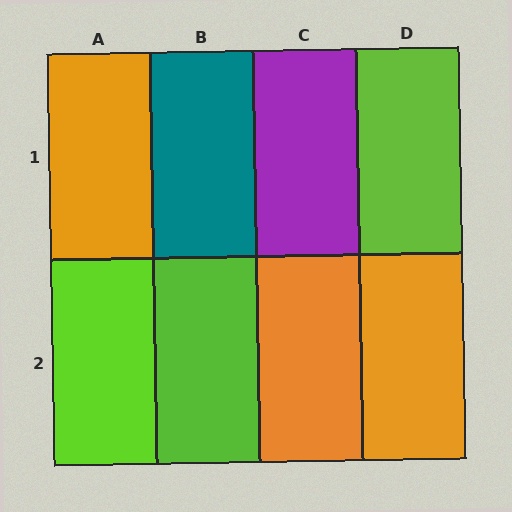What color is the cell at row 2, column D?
Orange.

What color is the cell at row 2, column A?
Lime.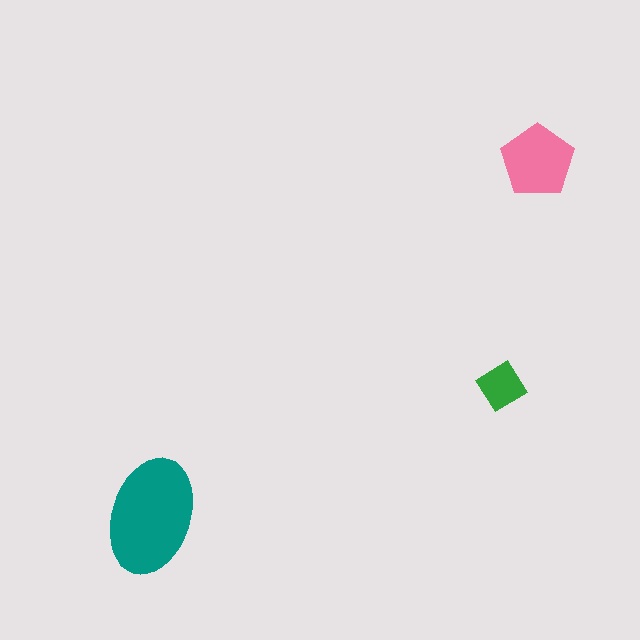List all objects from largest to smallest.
The teal ellipse, the pink pentagon, the green diamond.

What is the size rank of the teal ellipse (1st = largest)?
1st.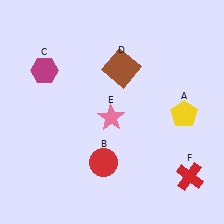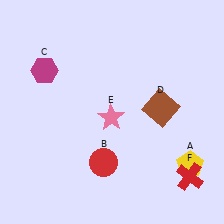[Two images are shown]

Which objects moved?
The objects that moved are: the yellow pentagon (A), the brown square (D).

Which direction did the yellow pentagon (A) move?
The yellow pentagon (A) moved down.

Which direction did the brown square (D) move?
The brown square (D) moved down.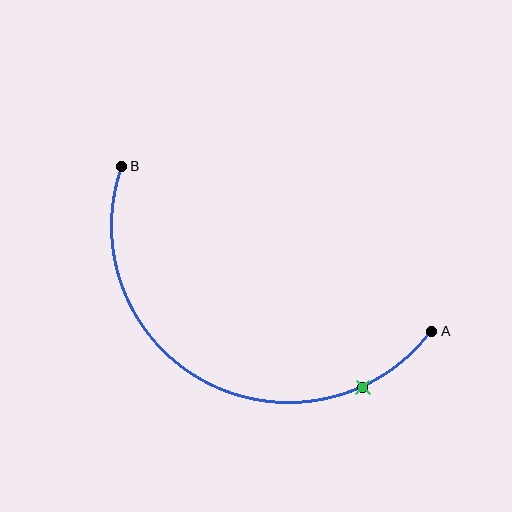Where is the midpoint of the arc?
The arc midpoint is the point on the curve farthest from the straight line joining A and B. It sits below that line.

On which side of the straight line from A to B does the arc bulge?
The arc bulges below the straight line connecting A and B.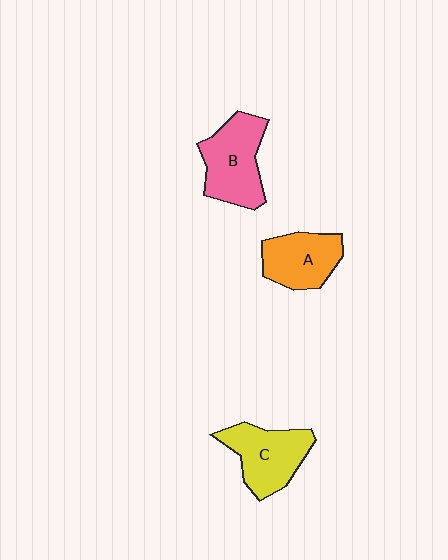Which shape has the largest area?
Shape B (pink).